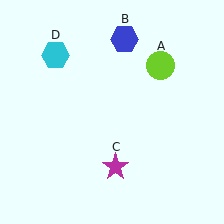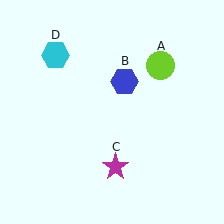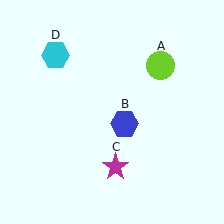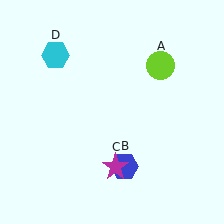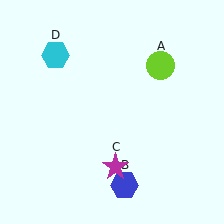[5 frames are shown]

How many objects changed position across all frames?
1 object changed position: blue hexagon (object B).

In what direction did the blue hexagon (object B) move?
The blue hexagon (object B) moved down.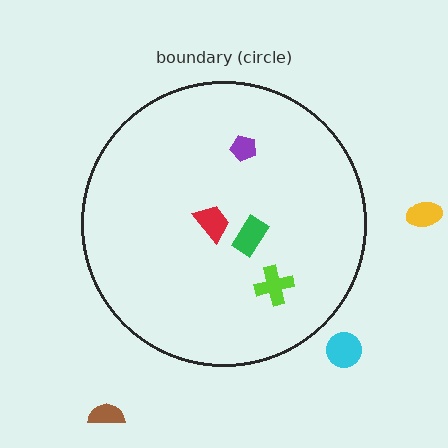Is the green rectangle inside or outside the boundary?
Inside.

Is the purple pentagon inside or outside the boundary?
Inside.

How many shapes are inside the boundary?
4 inside, 3 outside.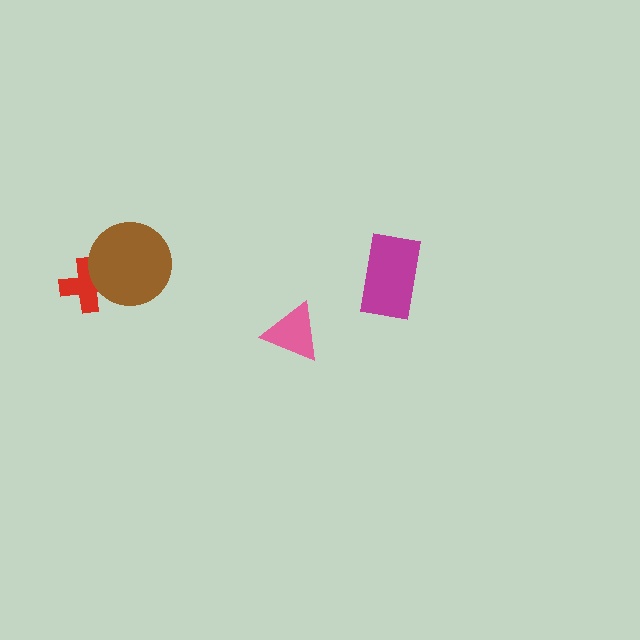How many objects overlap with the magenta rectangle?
0 objects overlap with the magenta rectangle.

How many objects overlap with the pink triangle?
0 objects overlap with the pink triangle.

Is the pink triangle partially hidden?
No, no other shape covers it.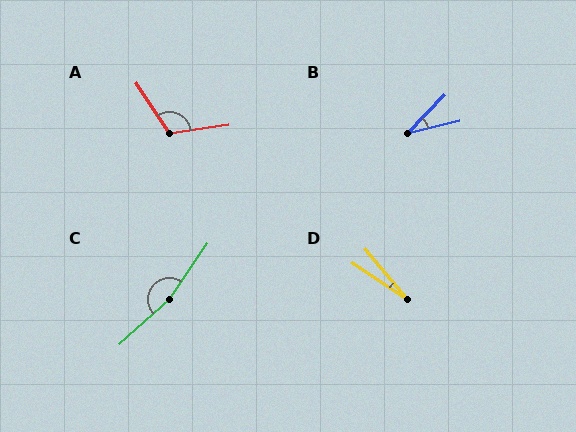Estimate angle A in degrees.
Approximately 116 degrees.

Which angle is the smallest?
D, at approximately 16 degrees.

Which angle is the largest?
C, at approximately 167 degrees.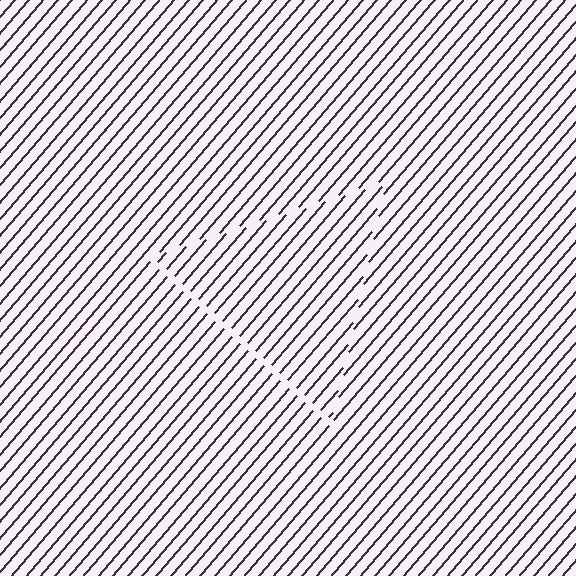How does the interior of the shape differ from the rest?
The interior of the shape contains the same grating, shifted by half a period — the contour is defined by the phase discontinuity where line-ends from the inner and outer gratings abut.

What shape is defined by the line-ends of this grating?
An illusory triangle. The interior of the shape contains the same grating, shifted by half a period — the contour is defined by the phase discontinuity where line-ends from the inner and outer gratings abut.